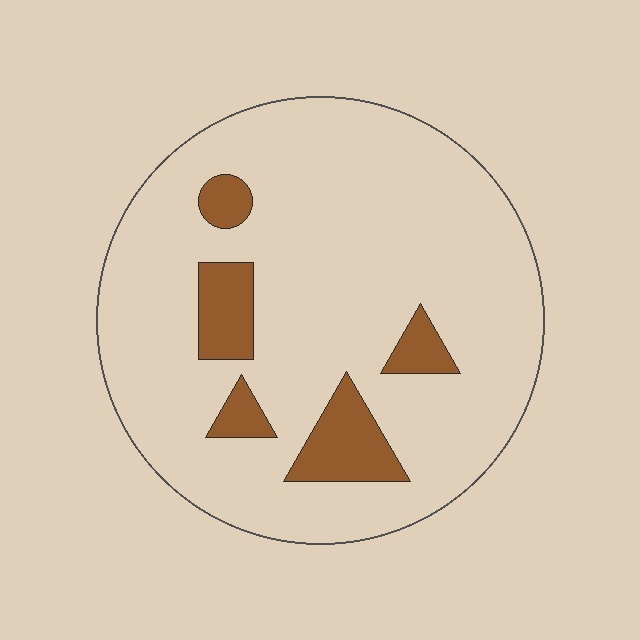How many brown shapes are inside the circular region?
5.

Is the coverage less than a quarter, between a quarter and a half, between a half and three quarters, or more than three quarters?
Less than a quarter.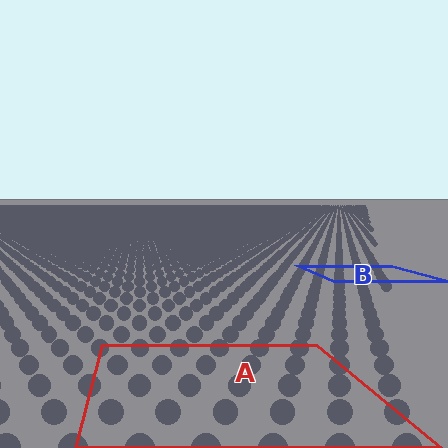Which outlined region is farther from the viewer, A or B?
Region B is farther from the viewer — the texture elements inside it appear smaller and more densely packed.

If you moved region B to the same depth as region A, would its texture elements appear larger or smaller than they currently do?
They would appear larger. At a closer depth, the same texture elements are projected at a bigger on-screen size.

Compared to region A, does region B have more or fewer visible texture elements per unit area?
Region B has more texture elements per unit area — they are packed more densely because it is farther away.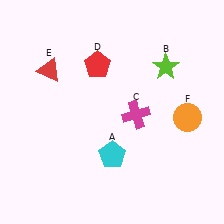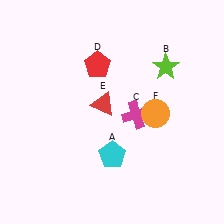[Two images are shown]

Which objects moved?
The objects that moved are: the red triangle (E), the orange circle (F).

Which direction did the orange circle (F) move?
The orange circle (F) moved left.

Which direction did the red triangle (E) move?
The red triangle (E) moved right.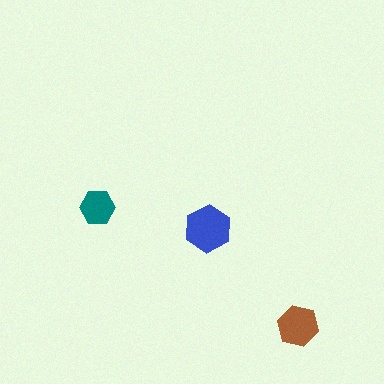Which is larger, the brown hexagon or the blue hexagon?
The blue one.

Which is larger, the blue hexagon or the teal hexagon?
The blue one.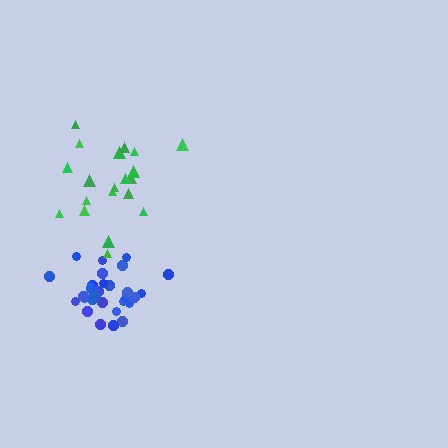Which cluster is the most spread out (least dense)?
Green.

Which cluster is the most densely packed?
Blue.